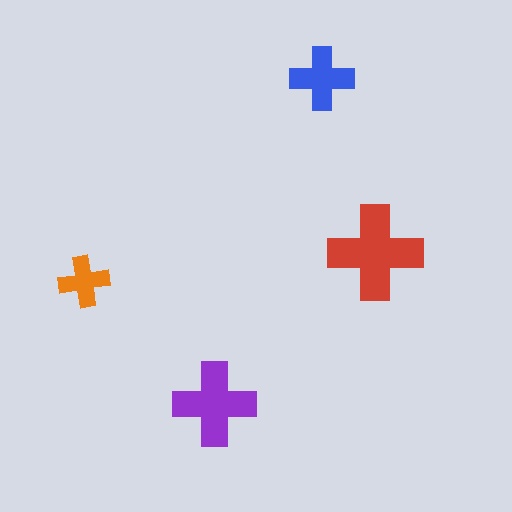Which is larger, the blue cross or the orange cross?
The blue one.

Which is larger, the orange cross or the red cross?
The red one.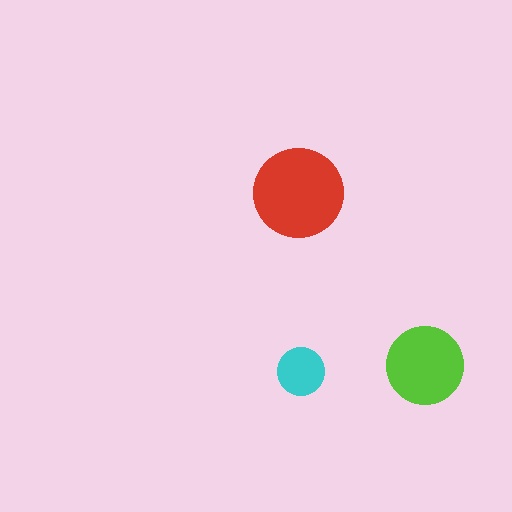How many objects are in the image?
There are 3 objects in the image.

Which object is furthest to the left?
The red circle is leftmost.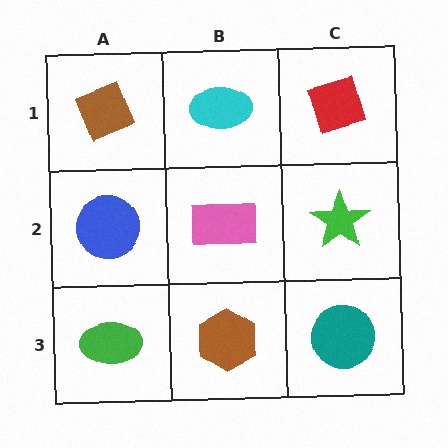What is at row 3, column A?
A green ellipse.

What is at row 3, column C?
A teal circle.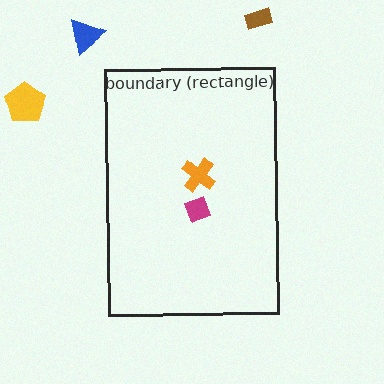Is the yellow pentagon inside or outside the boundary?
Outside.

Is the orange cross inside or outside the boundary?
Inside.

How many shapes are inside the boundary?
2 inside, 3 outside.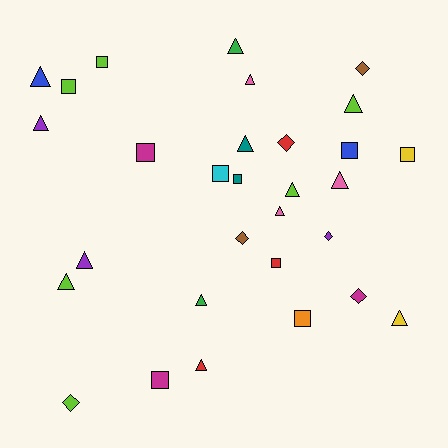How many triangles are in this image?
There are 14 triangles.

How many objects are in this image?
There are 30 objects.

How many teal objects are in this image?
There are 2 teal objects.